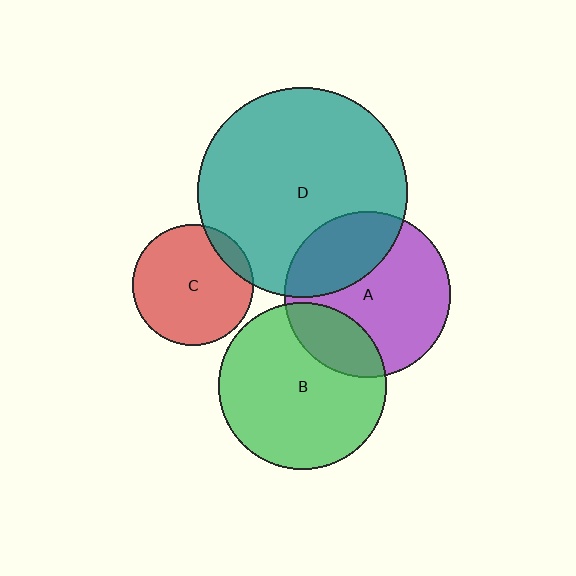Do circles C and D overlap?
Yes.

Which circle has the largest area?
Circle D (teal).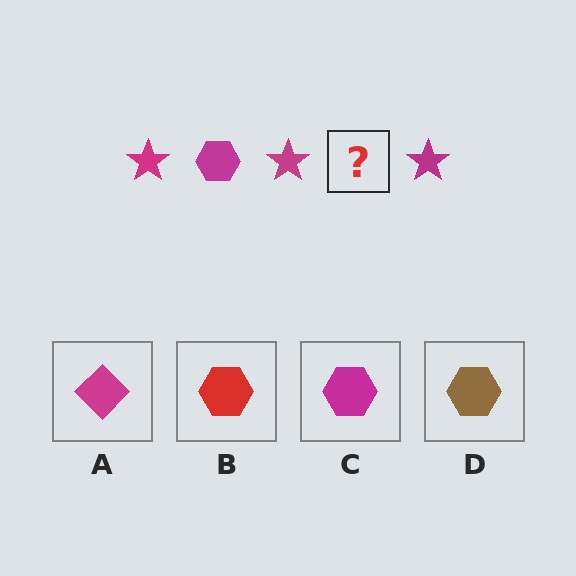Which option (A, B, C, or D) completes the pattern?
C.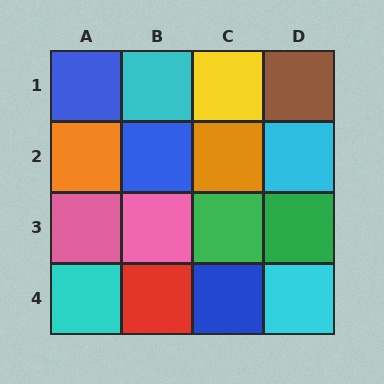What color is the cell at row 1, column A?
Blue.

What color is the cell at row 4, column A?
Cyan.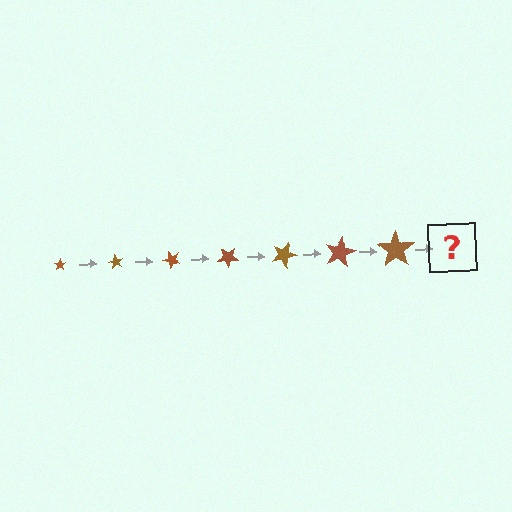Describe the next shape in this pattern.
It should be a star, larger than the previous one and rotated 420 degrees from the start.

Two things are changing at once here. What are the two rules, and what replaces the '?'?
The two rules are that the star grows larger each step and it rotates 60 degrees each step. The '?' should be a star, larger than the previous one and rotated 420 degrees from the start.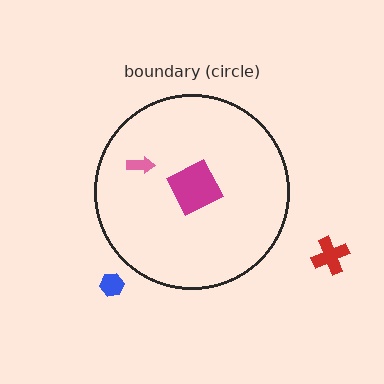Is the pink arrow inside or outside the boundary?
Inside.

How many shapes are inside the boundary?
2 inside, 2 outside.